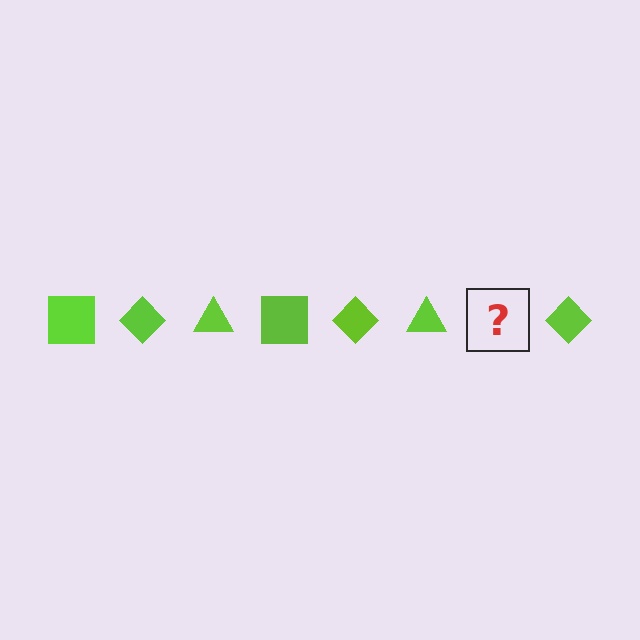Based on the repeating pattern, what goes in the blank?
The blank should be a lime square.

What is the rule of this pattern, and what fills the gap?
The rule is that the pattern cycles through square, diamond, triangle shapes in lime. The gap should be filled with a lime square.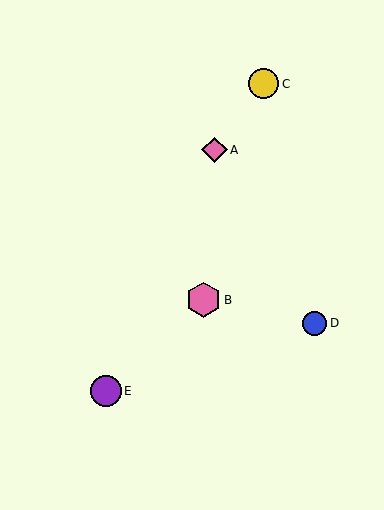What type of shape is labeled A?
Shape A is a pink diamond.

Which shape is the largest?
The pink hexagon (labeled B) is the largest.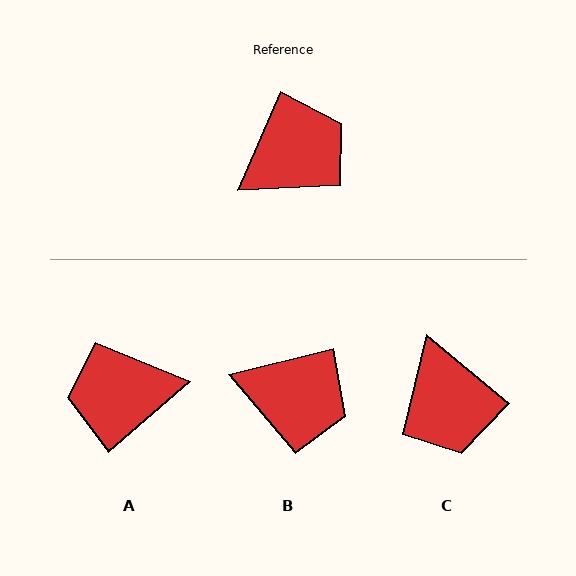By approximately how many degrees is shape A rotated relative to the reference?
Approximately 154 degrees counter-clockwise.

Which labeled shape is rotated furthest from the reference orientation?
A, about 154 degrees away.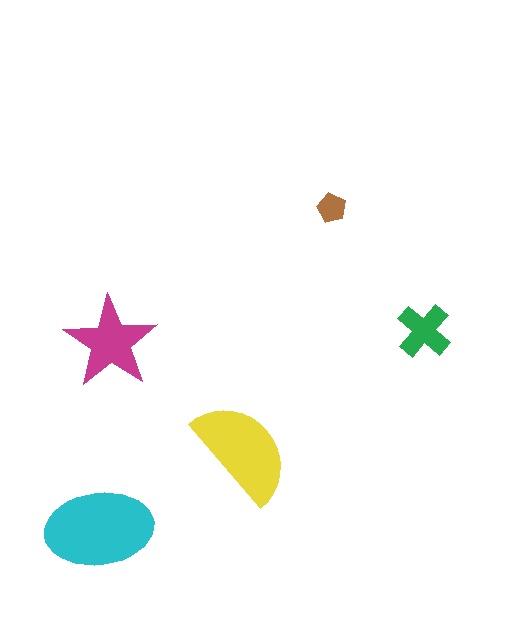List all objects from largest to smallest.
The cyan ellipse, the yellow semicircle, the magenta star, the green cross, the brown pentagon.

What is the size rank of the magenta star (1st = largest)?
3rd.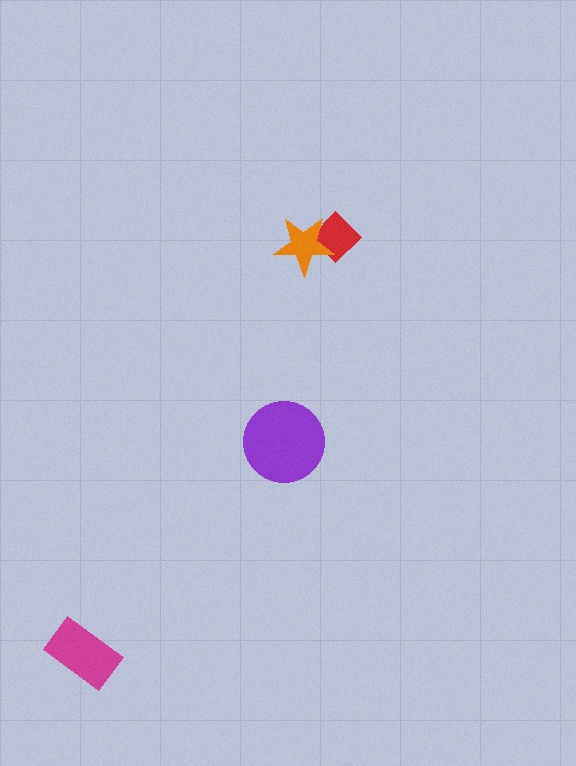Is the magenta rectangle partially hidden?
No, no other shape covers it.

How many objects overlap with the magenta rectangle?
0 objects overlap with the magenta rectangle.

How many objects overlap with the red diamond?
1 object overlaps with the red diamond.